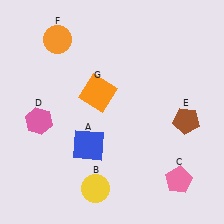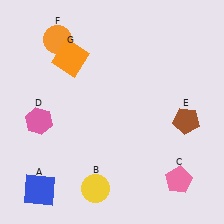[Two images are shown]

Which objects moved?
The objects that moved are: the blue square (A), the orange square (G).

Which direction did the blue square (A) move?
The blue square (A) moved left.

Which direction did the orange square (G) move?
The orange square (G) moved up.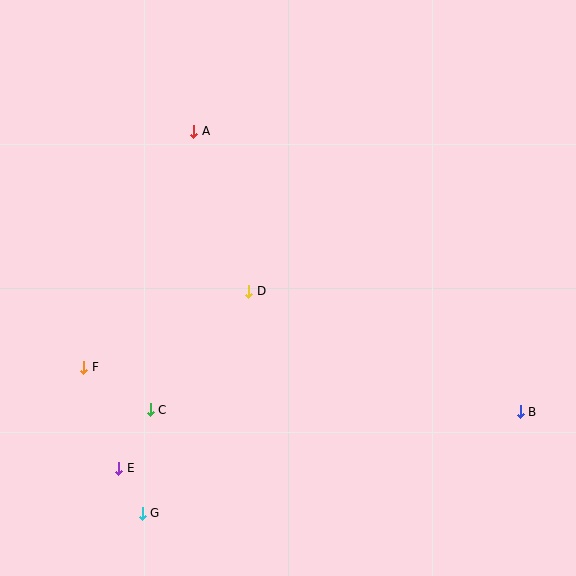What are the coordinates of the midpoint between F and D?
The midpoint between F and D is at (166, 329).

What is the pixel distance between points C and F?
The distance between C and F is 79 pixels.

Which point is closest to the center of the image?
Point D at (249, 291) is closest to the center.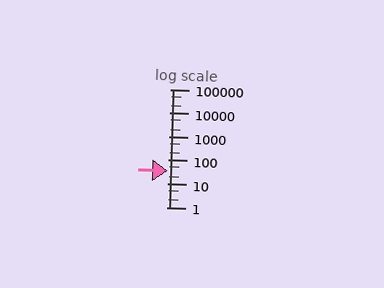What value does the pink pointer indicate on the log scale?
The pointer indicates approximately 36.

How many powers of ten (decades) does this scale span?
The scale spans 5 decades, from 1 to 100000.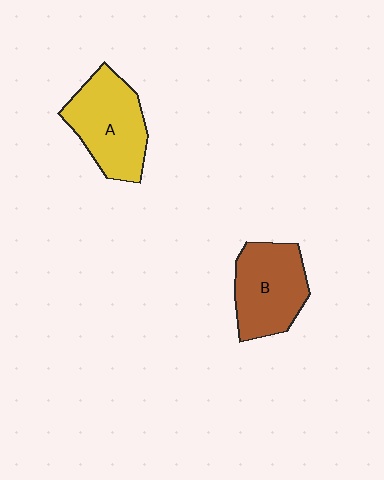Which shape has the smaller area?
Shape B (brown).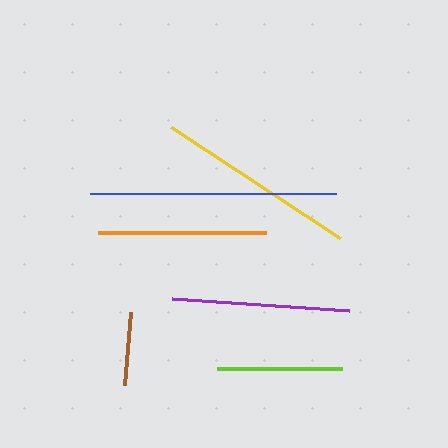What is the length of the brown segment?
The brown segment is approximately 73 pixels long.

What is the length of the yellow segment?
The yellow segment is approximately 203 pixels long.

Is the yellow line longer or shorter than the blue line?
The blue line is longer than the yellow line.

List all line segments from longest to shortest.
From longest to shortest: blue, yellow, purple, orange, lime, brown.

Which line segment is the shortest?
The brown line is the shortest at approximately 73 pixels.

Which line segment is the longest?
The blue line is the longest at approximately 246 pixels.